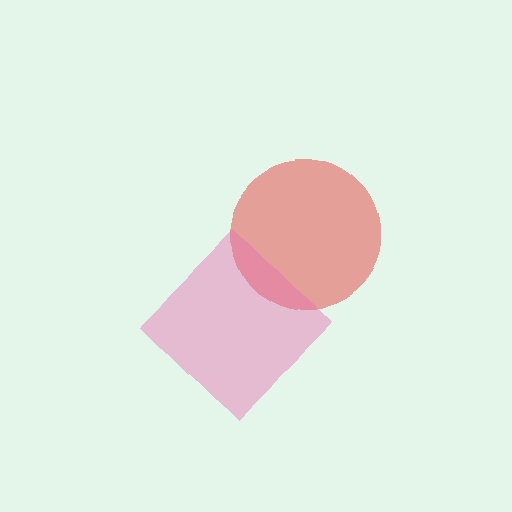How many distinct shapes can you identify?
There are 2 distinct shapes: a red circle, a pink diamond.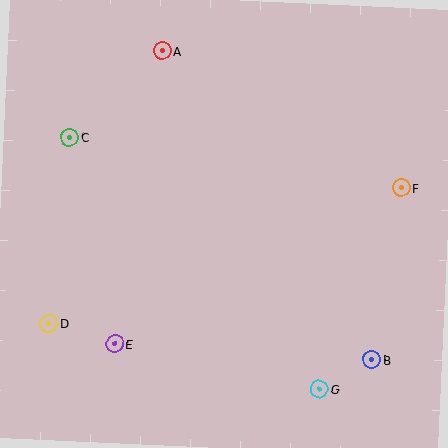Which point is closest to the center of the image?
Point E at (115, 344) is closest to the center.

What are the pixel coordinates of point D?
Point D is at (49, 323).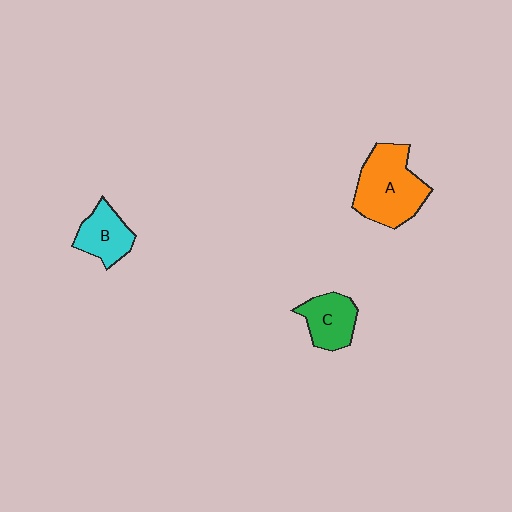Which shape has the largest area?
Shape A (orange).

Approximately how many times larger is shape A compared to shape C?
Approximately 1.7 times.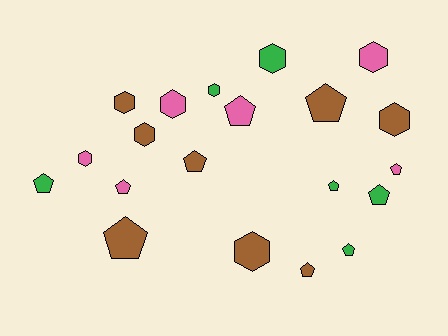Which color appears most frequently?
Brown, with 8 objects.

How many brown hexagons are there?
There are 4 brown hexagons.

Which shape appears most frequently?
Pentagon, with 11 objects.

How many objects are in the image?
There are 20 objects.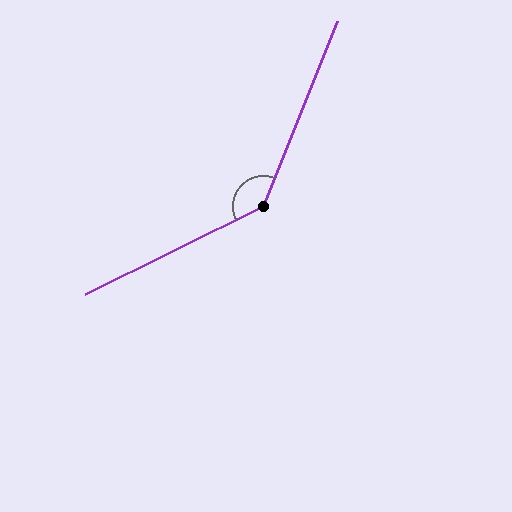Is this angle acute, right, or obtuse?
It is obtuse.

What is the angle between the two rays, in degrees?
Approximately 138 degrees.